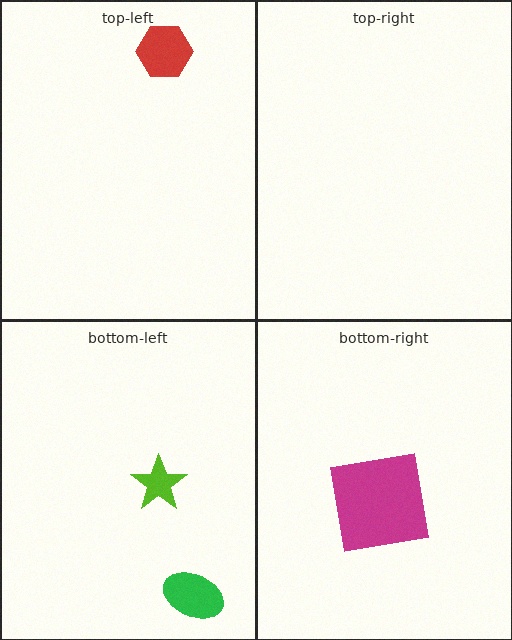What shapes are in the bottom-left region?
The green ellipse, the lime star.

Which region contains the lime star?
The bottom-left region.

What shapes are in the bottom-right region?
The magenta square.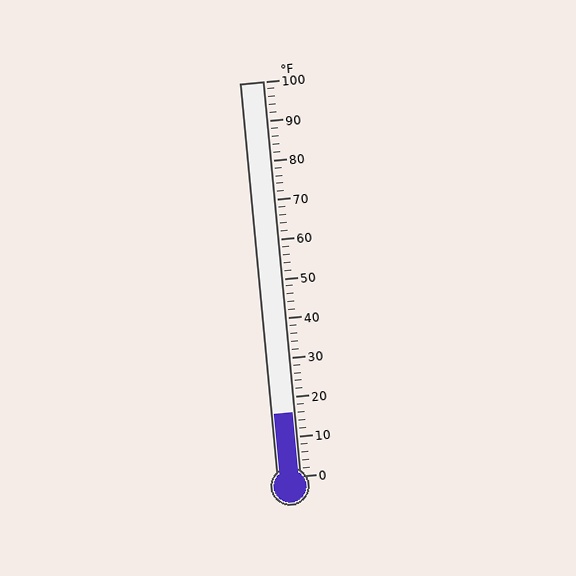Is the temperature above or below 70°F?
The temperature is below 70°F.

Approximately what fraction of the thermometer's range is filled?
The thermometer is filled to approximately 15% of its range.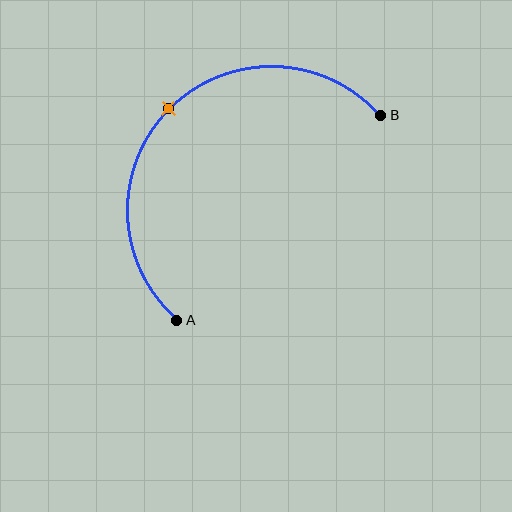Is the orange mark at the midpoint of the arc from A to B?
Yes. The orange mark lies on the arc at equal arc-length from both A and B — it is the arc midpoint.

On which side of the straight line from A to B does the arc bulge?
The arc bulges above and to the left of the straight line connecting A and B.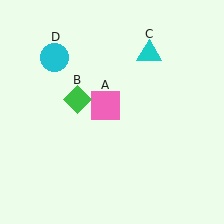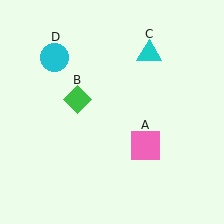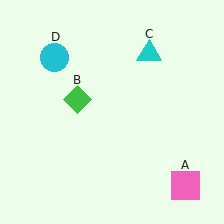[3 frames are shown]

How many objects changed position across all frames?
1 object changed position: pink square (object A).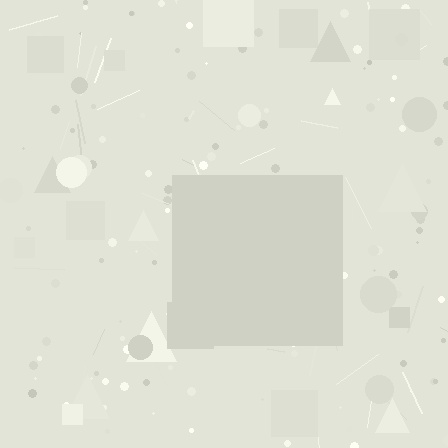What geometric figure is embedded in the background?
A square is embedded in the background.